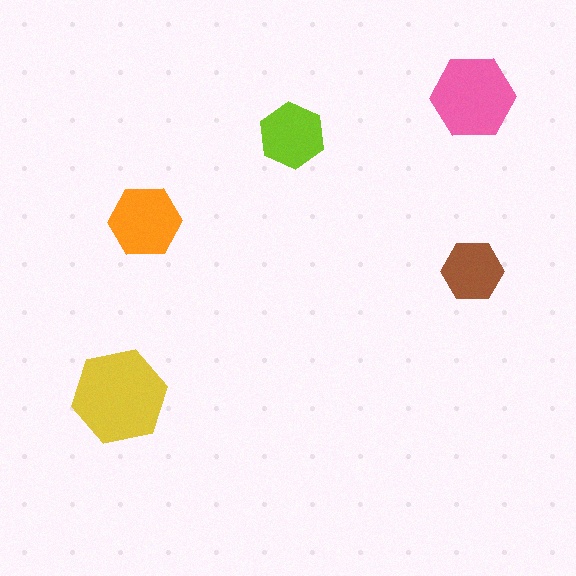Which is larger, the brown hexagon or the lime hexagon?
The lime one.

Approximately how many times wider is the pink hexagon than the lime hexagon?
About 1.5 times wider.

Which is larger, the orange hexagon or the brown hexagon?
The orange one.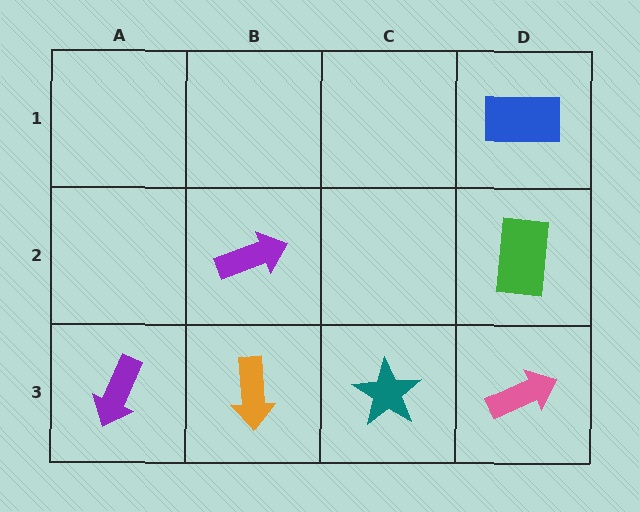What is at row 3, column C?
A teal star.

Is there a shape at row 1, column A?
No, that cell is empty.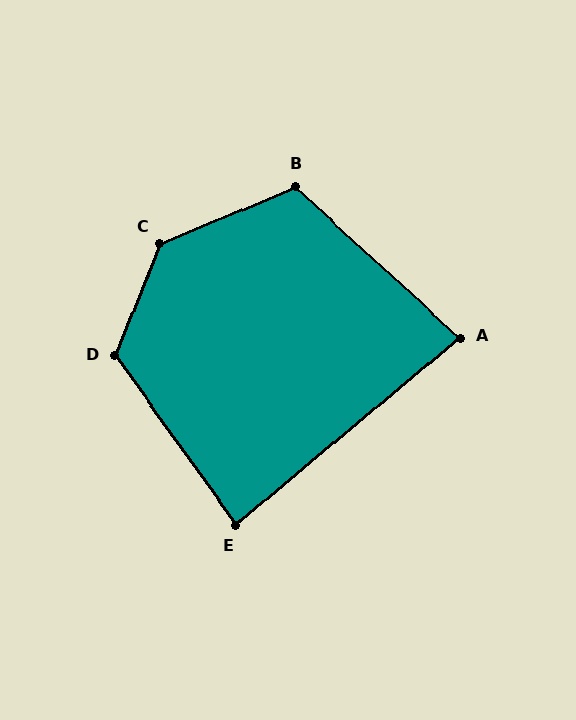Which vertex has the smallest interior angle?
A, at approximately 82 degrees.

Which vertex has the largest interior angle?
C, at approximately 134 degrees.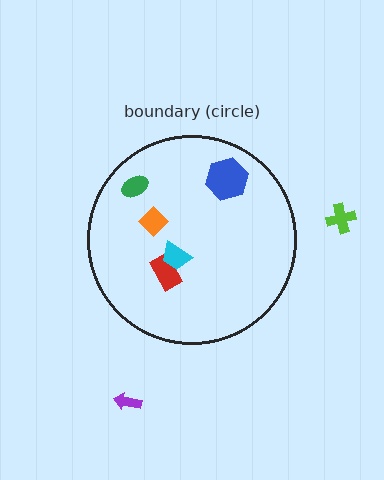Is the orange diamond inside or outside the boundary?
Inside.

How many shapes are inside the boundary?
5 inside, 2 outside.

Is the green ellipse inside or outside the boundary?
Inside.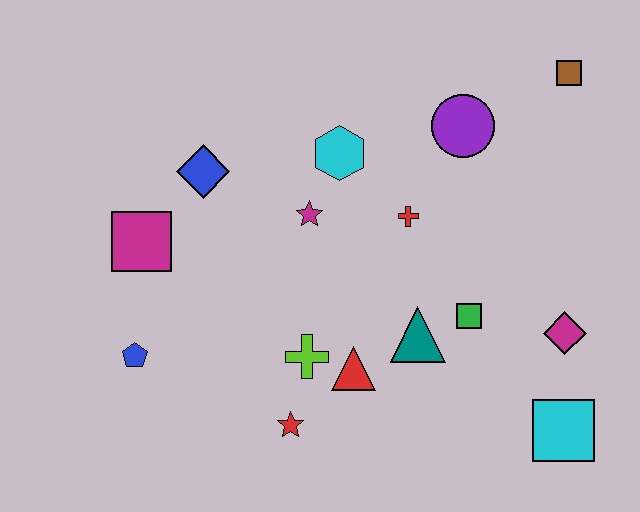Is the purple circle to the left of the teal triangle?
No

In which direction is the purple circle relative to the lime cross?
The purple circle is above the lime cross.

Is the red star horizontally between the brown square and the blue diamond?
Yes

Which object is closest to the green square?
The teal triangle is closest to the green square.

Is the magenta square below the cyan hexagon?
Yes